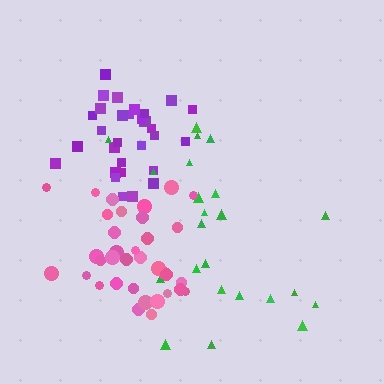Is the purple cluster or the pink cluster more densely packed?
Pink.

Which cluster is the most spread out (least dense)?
Green.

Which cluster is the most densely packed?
Pink.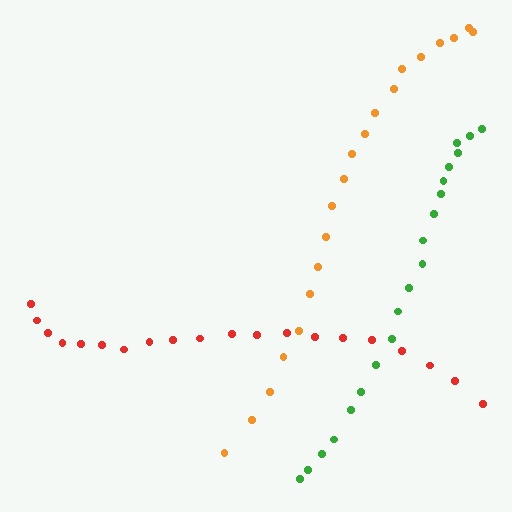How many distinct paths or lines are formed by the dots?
There are 3 distinct paths.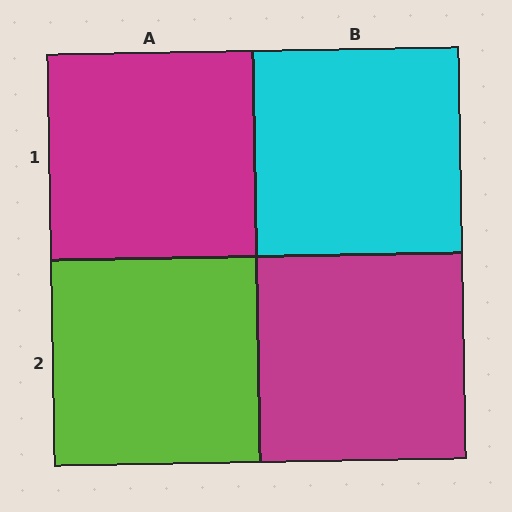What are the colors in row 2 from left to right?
Lime, magenta.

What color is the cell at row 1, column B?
Cyan.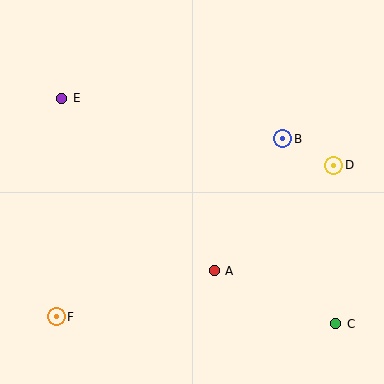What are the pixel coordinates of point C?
Point C is at (336, 324).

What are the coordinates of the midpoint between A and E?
The midpoint between A and E is at (138, 185).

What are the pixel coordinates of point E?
Point E is at (62, 98).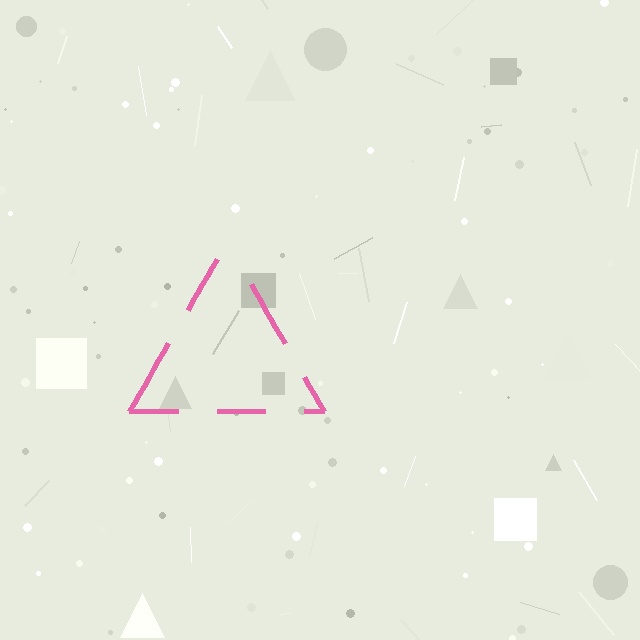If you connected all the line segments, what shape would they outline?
They would outline a triangle.